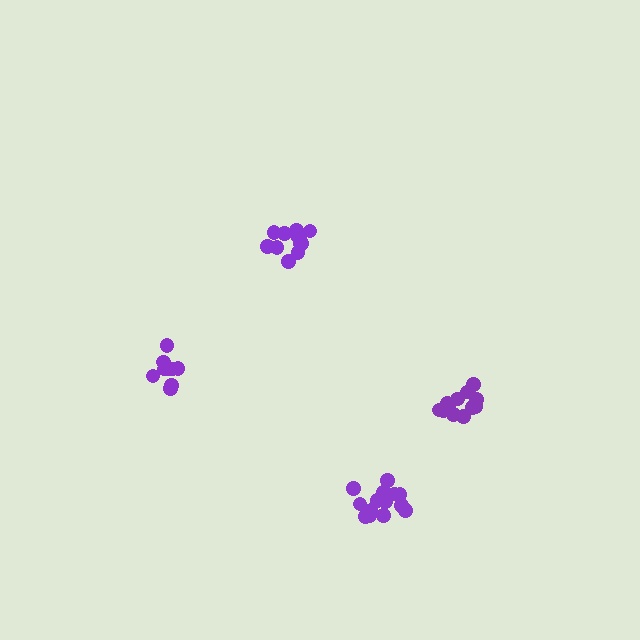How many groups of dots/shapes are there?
There are 4 groups.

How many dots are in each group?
Group 1: 13 dots, Group 2: 13 dots, Group 3: 9 dots, Group 4: 14 dots (49 total).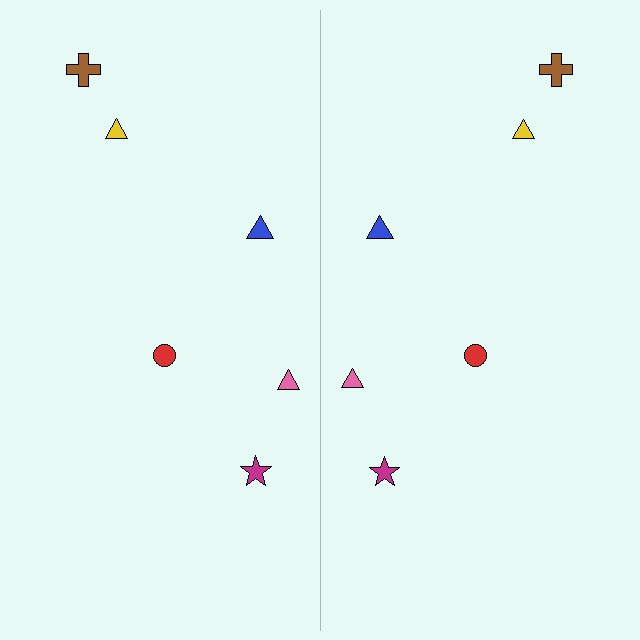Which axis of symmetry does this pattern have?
The pattern has a vertical axis of symmetry running through the center of the image.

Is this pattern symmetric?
Yes, this pattern has bilateral (reflection) symmetry.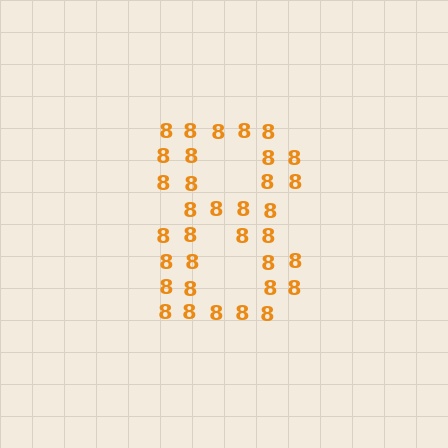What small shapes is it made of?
It is made of small digit 8's.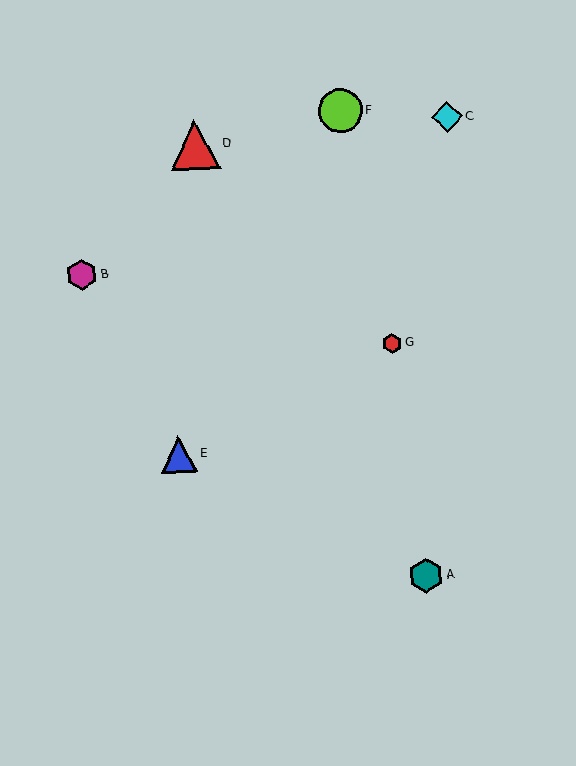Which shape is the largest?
The red triangle (labeled D) is the largest.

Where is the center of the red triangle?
The center of the red triangle is at (195, 145).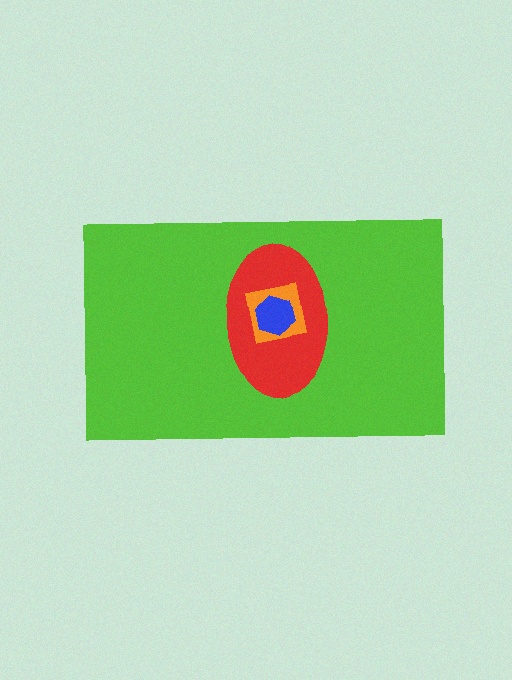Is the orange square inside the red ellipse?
Yes.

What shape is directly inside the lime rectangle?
The red ellipse.